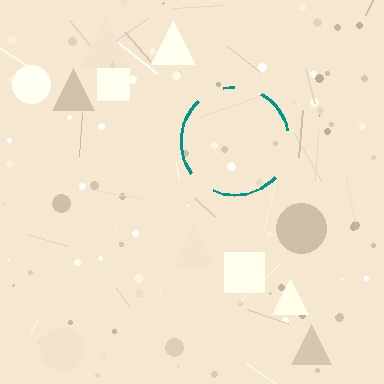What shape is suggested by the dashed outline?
The dashed outline suggests a circle.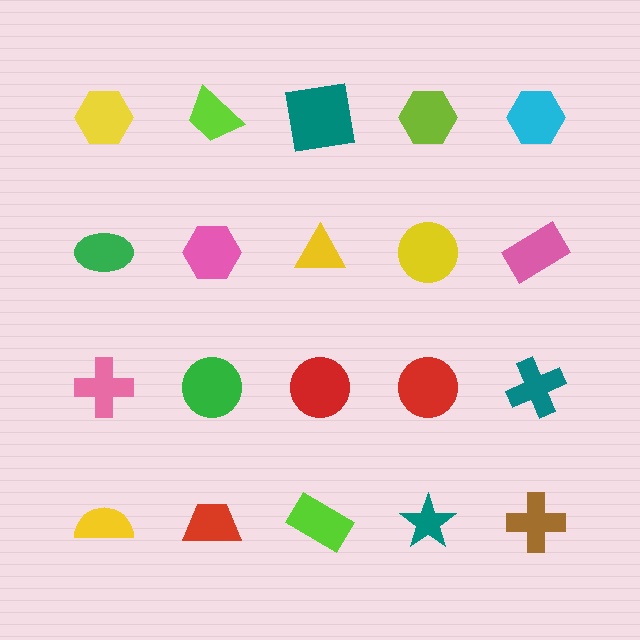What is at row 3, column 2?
A green circle.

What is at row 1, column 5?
A cyan hexagon.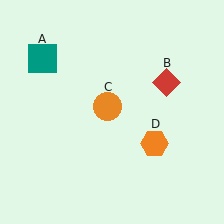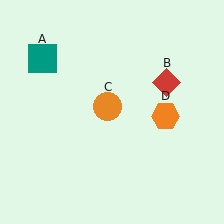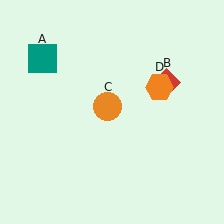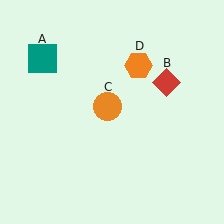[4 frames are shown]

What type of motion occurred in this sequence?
The orange hexagon (object D) rotated counterclockwise around the center of the scene.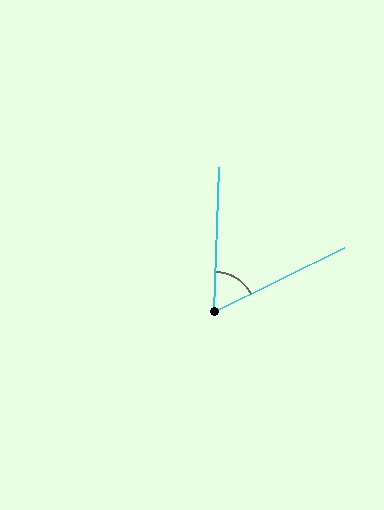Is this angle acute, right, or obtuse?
It is acute.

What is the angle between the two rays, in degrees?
Approximately 62 degrees.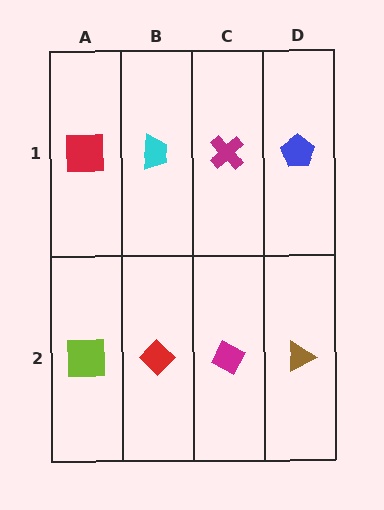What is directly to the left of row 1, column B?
A red square.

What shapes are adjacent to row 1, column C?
A magenta diamond (row 2, column C), a cyan trapezoid (row 1, column B), a blue pentagon (row 1, column D).